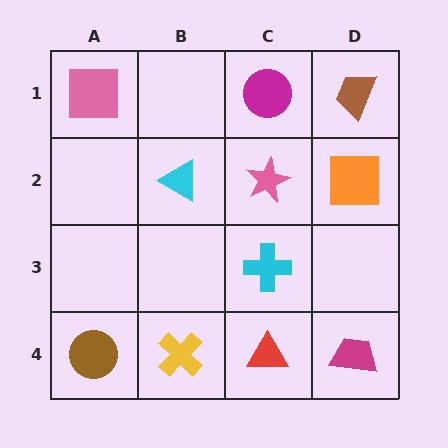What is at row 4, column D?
A magenta trapezoid.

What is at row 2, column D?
An orange square.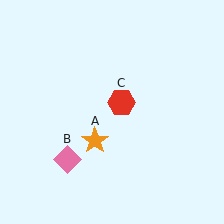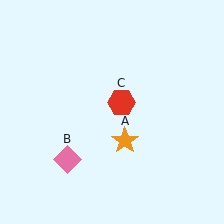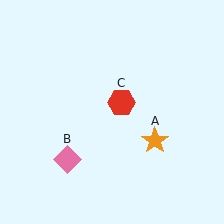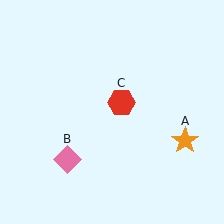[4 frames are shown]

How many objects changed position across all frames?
1 object changed position: orange star (object A).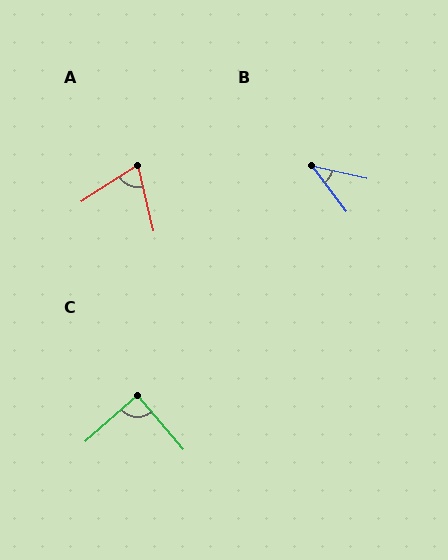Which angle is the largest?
C, at approximately 89 degrees.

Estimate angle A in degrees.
Approximately 71 degrees.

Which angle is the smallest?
B, at approximately 39 degrees.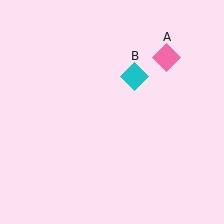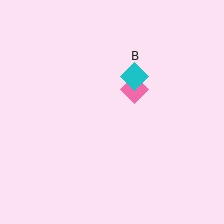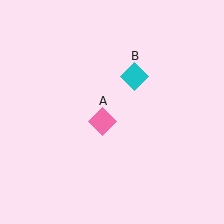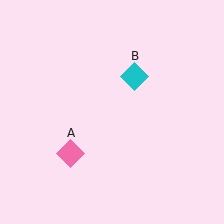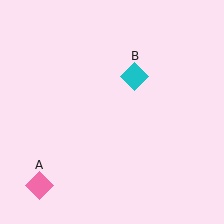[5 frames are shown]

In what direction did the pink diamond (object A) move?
The pink diamond (object A) moved down and to the left.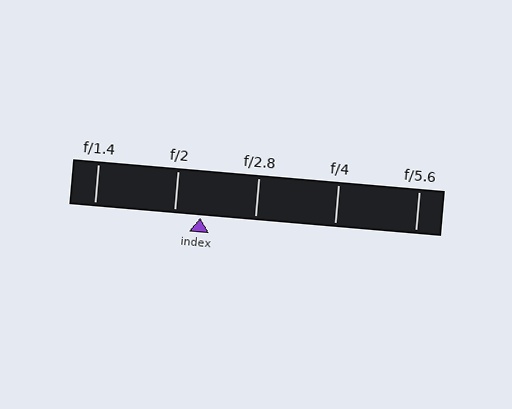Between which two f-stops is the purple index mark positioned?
The index mark is between f/2 and f/2.8.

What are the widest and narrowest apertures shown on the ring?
The widest aperture shown is f/1.4 and the narrowest is f/5.6.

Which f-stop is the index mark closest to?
The index mark is closest to f/2.